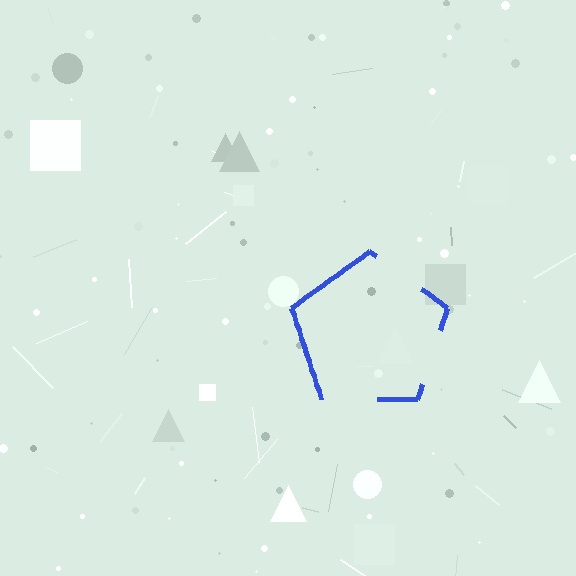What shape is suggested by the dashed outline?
The dashed outline suggests a pentagon.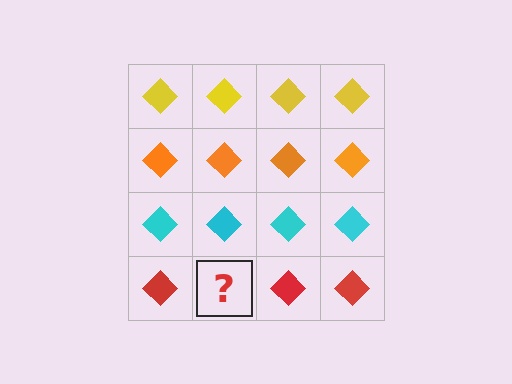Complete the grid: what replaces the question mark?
The question mark should be replaced with a red diamond.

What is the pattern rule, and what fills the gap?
The rule is that each row has a consistent color. The gap should be filled with a red diamond.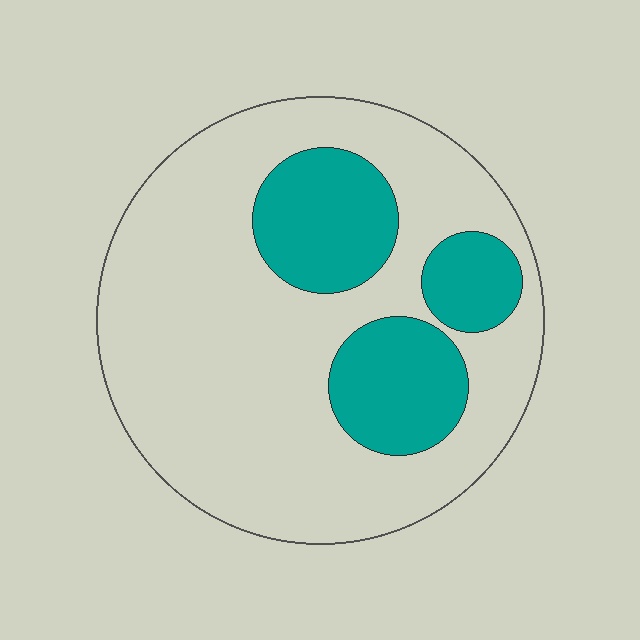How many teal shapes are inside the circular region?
3.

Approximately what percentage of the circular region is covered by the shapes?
Approximately 25%.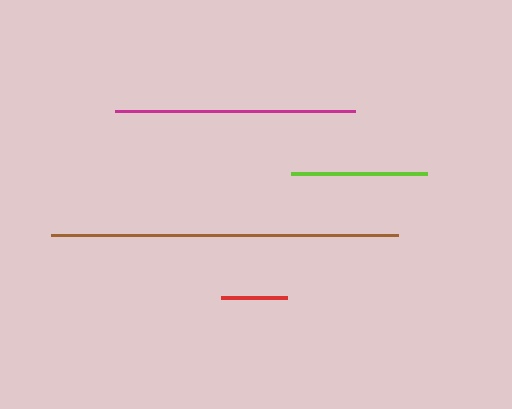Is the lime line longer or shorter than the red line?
The lime line is longer than the red line.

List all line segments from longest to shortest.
From longest to shortest: brown, magenta, lime, red.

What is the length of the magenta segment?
The magenta segment is approximately 240 pixels long.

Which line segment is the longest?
The brown line is the longest at approximately 346 pixels.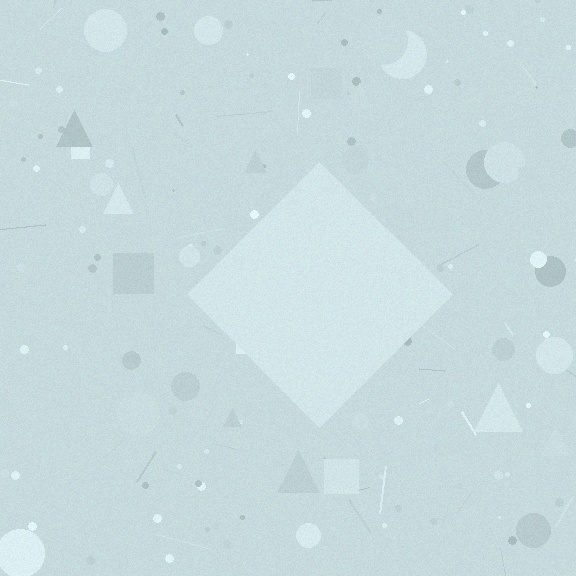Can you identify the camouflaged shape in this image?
The camouflaged shape is a diamond.